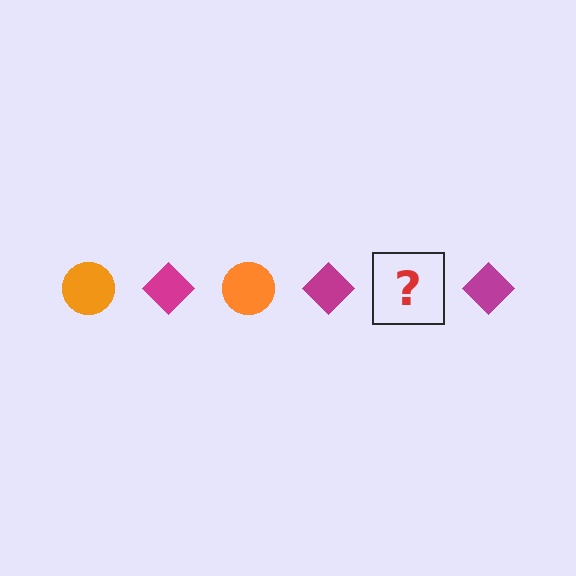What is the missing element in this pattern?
The missing element is an orange circle.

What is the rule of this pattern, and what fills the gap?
The rule is that the pattern alternates between orange circle and magenta diamond. The gap should be filled with an orange circle.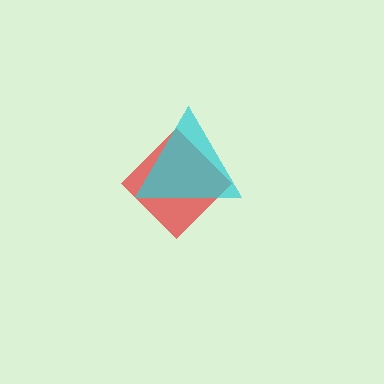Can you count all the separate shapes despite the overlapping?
Yes, there are 2 separate shapes.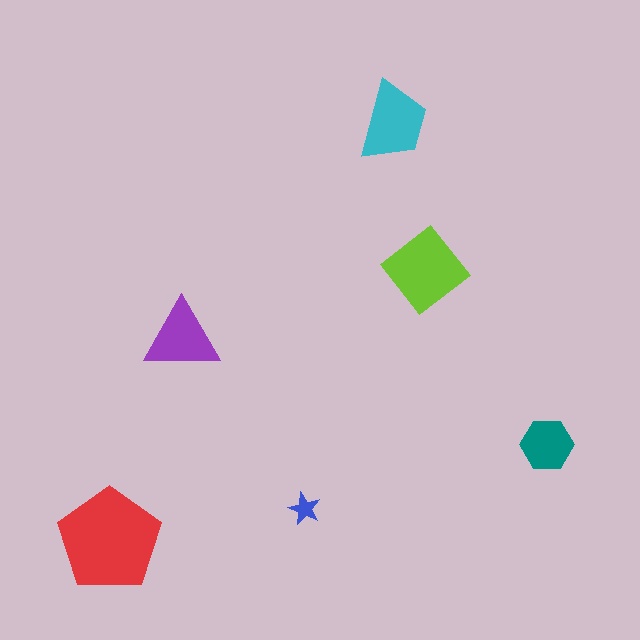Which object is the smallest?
The blue star.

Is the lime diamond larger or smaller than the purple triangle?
Larger.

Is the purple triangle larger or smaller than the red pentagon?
Smaller.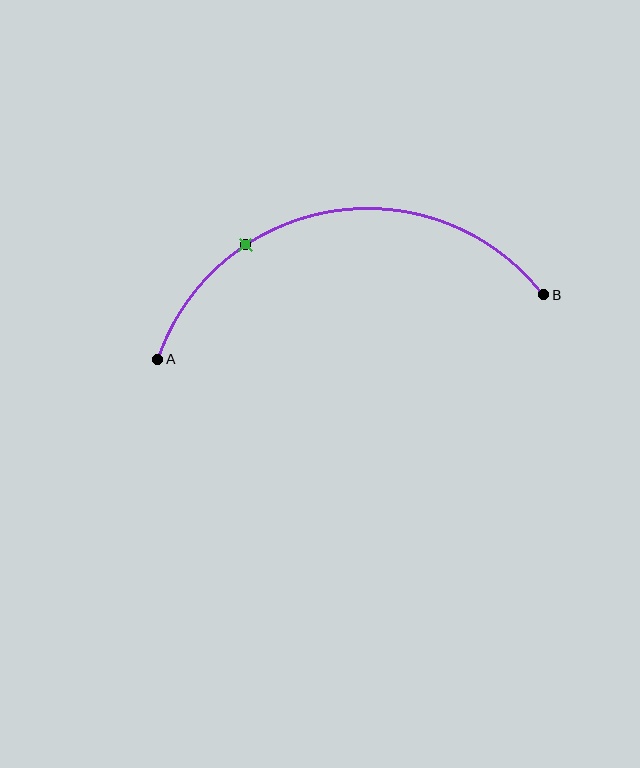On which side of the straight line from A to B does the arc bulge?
The arc bulges above the straight line connecting A and B.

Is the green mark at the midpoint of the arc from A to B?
No. The green mark lies on the arc but is closer to endpoint A. The arc midpoint would be at the point on the curve equidistant along the arc from both A and B.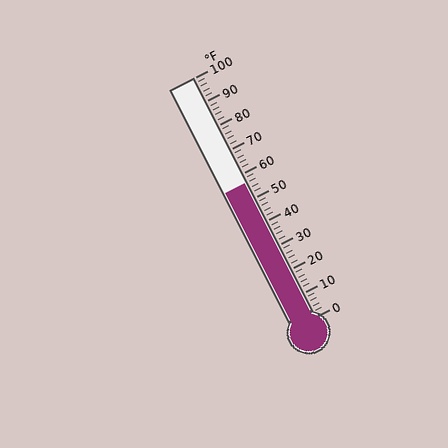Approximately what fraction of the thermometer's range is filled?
The thermometer is filled to approximately 55% of its range.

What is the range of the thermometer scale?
The thermometer scale ranges from 0°F to 100°F.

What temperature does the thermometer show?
The thermometer shows approximately 56°F.